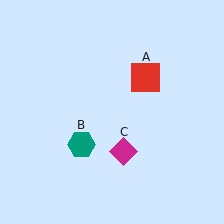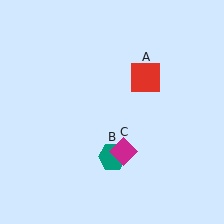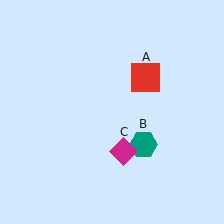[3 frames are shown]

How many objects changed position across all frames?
1 object changed position: teal hexagon (object B).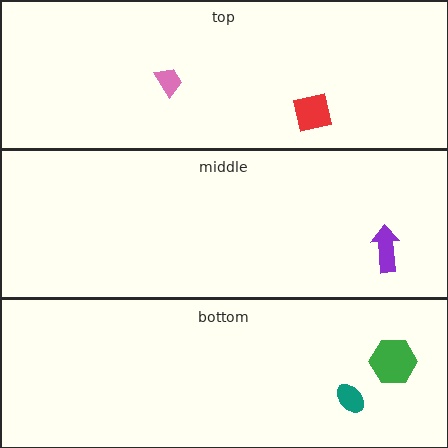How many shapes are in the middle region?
1.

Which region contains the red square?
The top region.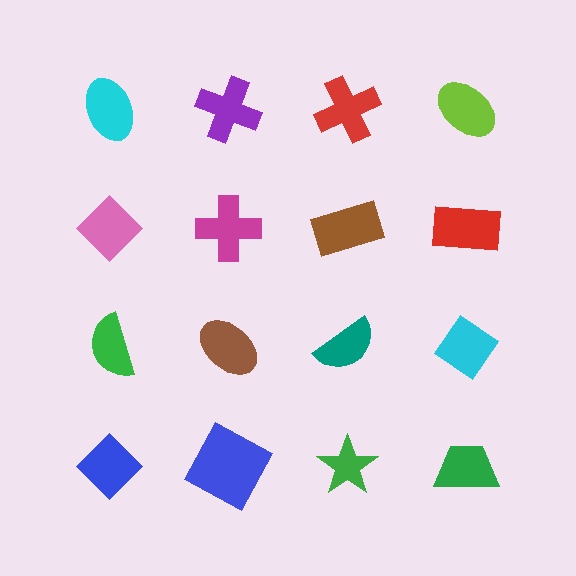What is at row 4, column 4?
A green trapezoid.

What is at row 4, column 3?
A green star.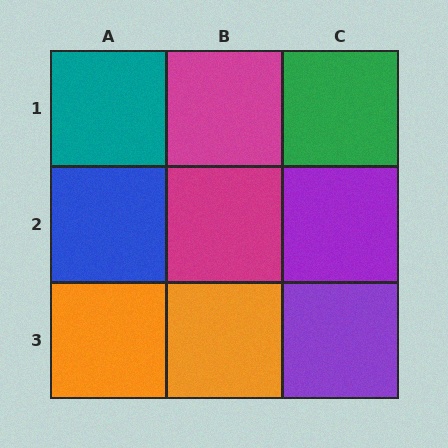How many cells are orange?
2 cells are orange.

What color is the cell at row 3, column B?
Orange.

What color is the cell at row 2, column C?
Purple.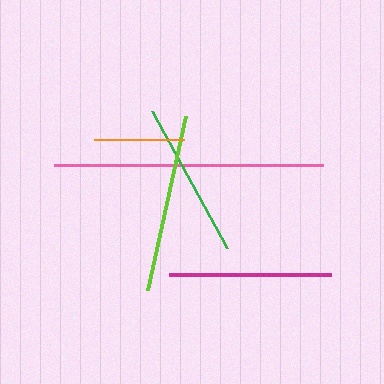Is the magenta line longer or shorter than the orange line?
The magenta line is longer than the orange line.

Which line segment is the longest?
The pink line is the longest at approximately 270 pixels.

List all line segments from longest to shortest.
From longest to shortest: pink, lime, magenta, green, orange.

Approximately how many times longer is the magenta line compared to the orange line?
The magenta line is approximately 1.8 times the length of the orange line.